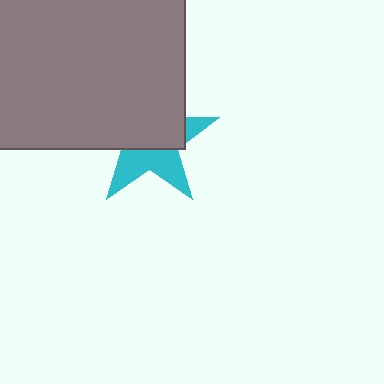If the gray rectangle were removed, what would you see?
You would see the complete cyan star.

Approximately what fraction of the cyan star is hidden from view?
Roughly 57% of the cyan star is hidden behind the gray rectangle.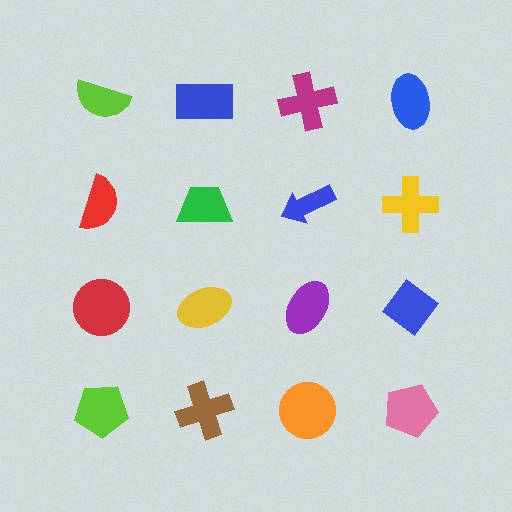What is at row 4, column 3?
An orange circle.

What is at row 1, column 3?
A magenta cross.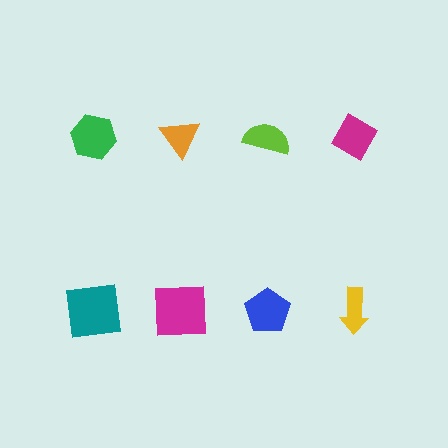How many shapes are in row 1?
4 shapes.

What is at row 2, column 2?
A magenta square.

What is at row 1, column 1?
A green hexagon.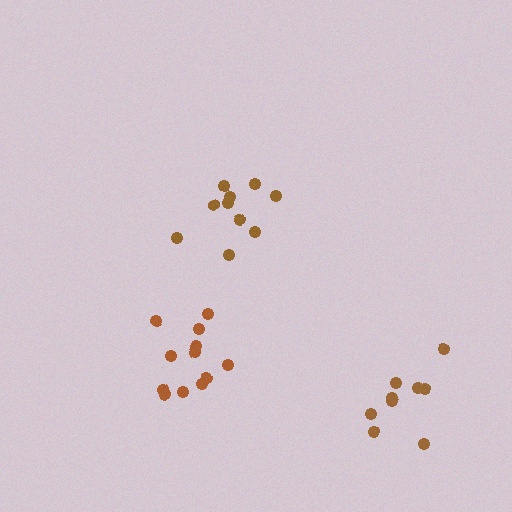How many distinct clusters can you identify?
There are 3 distinct clusters.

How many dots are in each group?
Group 1: 10 dots, Group 2: 12 dots, Group 3: 9 dots (31 total).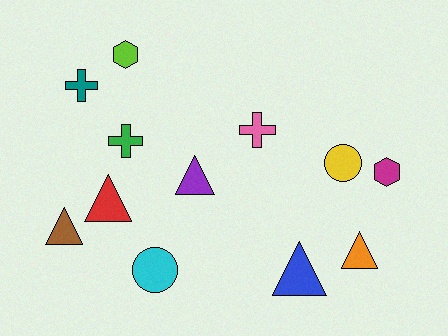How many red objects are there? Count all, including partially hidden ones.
There is 1 red object.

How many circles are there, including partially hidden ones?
There are 2 circles.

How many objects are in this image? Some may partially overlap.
There are 12 objects.